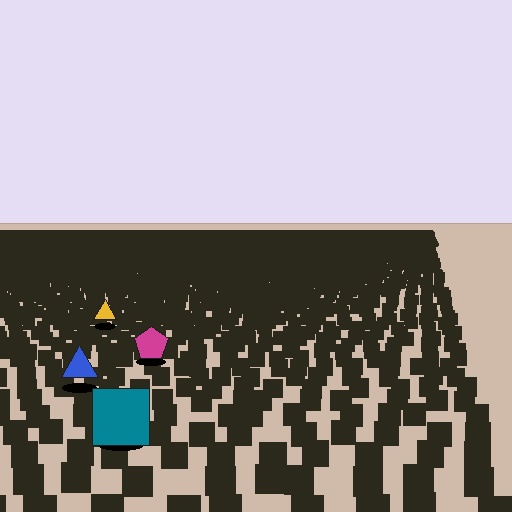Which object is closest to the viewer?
The teal square is closest. The texture marks near it are larger and more spread out.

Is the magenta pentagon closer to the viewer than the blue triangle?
No. The blue triangle is closer — you can tell from the texture gradient: the ground texture is coarser near it.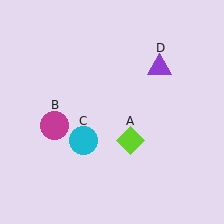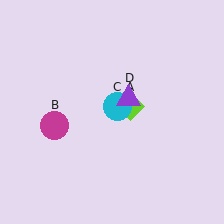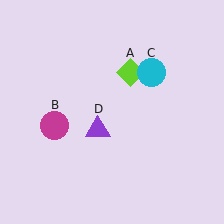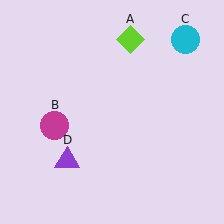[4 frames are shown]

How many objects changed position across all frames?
3 objects changed position: lime diamond (object A), cyan circle (object C), purple triangle (object D).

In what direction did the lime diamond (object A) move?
The lime diamond (object A) moved up.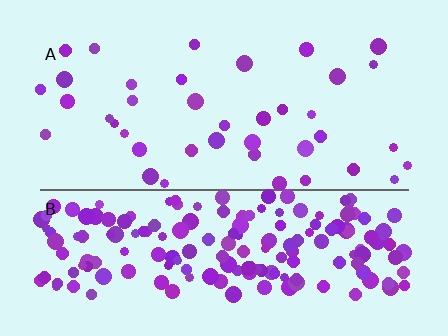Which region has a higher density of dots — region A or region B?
B (the bottom).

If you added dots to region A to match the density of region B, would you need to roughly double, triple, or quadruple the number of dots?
Approximately quadruple.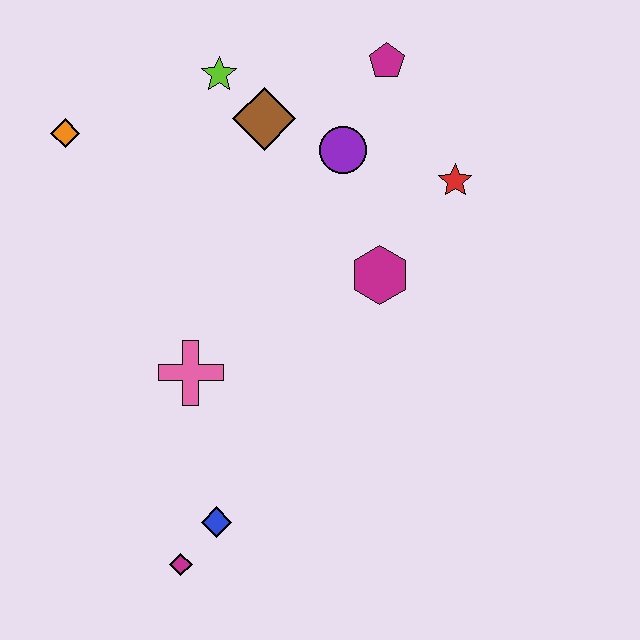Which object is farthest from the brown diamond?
The magenta diamond is farthest from the brown diamond.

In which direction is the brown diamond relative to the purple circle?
The brown diamond is to the left of the purple circle.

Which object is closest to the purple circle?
The brown diamond is closest to the purple circle.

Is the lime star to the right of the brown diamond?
No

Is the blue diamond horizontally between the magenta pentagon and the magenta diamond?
Yes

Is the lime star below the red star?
No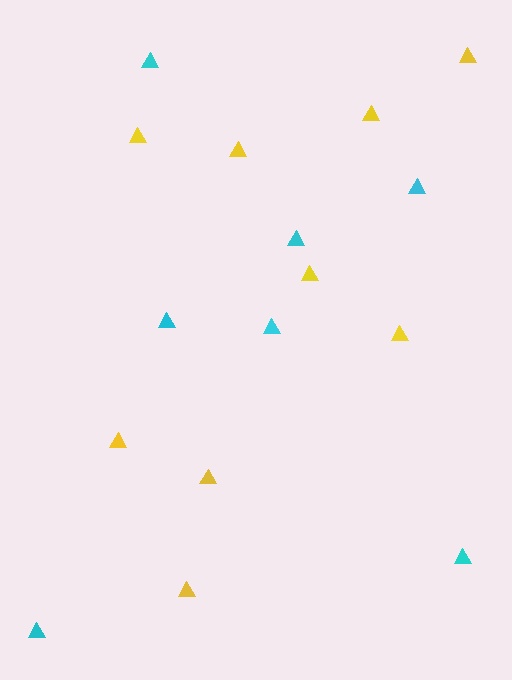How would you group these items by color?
There are 2 groups: one group of yellow triangles (9) and one group of cyan triangles (7).